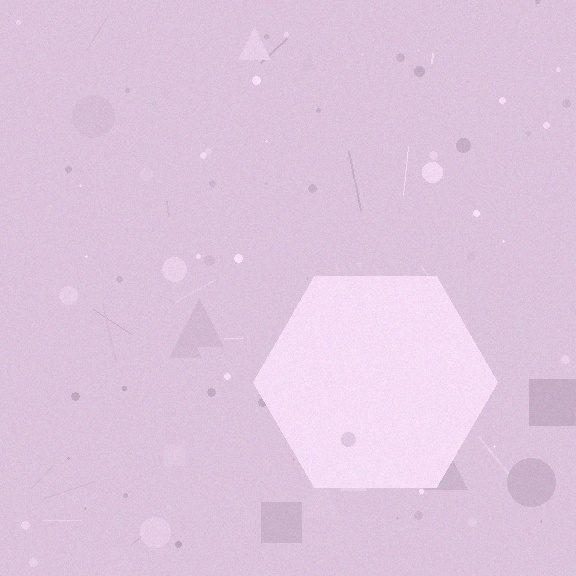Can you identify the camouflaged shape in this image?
The camouflaged shape is a hexagon.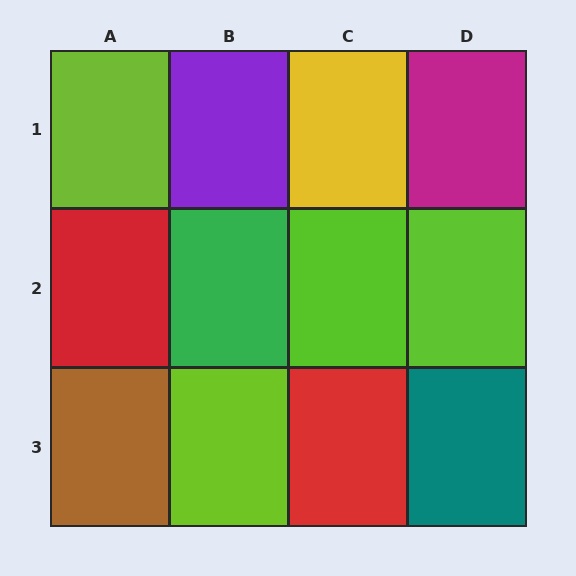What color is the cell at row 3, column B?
Lime.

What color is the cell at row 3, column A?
Brown.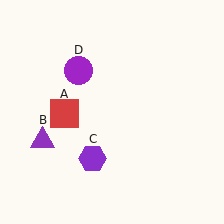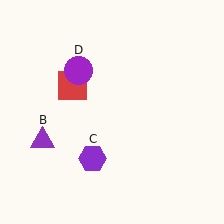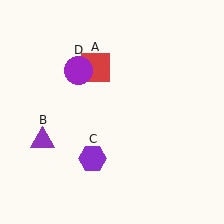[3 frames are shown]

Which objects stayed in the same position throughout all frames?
Purple triangle (object B) and purple hexagon (object C) and purple circle (object D) remained stationary.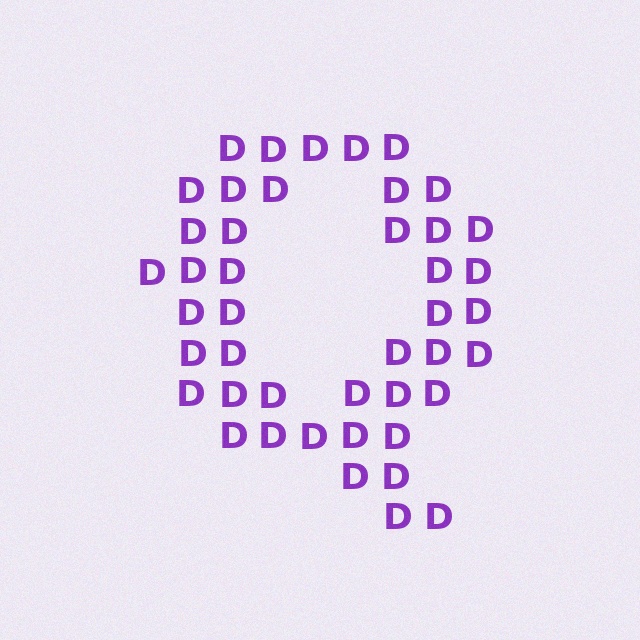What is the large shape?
The large shape is the letter Q.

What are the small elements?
The small elements are letter D's.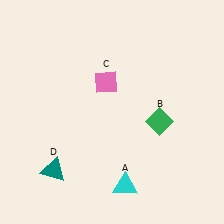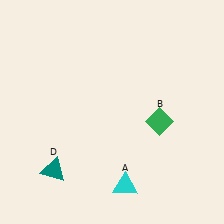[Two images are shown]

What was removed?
The pink diamond (C) was removed in Image 2.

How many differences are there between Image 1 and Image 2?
There is 1 difference between the two images.